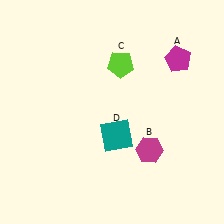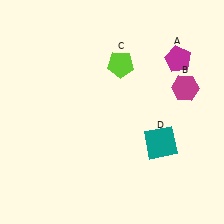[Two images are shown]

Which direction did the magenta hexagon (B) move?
The magenta hexagon (B) moved up.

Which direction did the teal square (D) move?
The teal square (D) moved right.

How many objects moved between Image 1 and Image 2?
2 objects moved between the two images.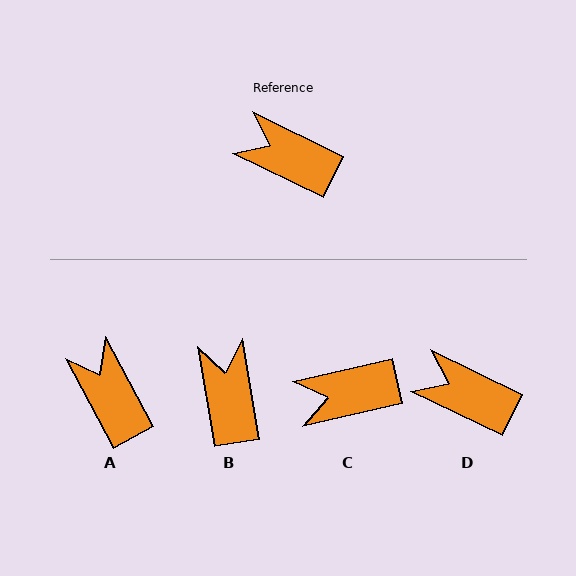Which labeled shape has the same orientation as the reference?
D.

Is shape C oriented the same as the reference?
No, it is off by about 39 degrees.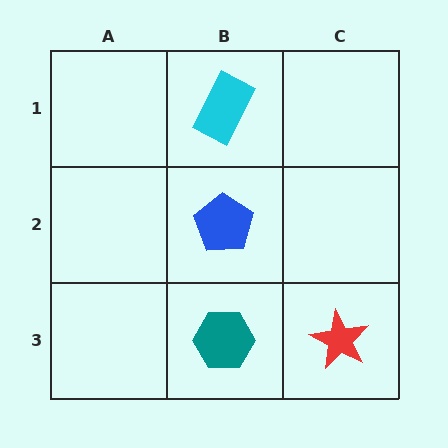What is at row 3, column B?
A teal hexagon.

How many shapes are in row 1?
1 shape.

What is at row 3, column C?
A red star.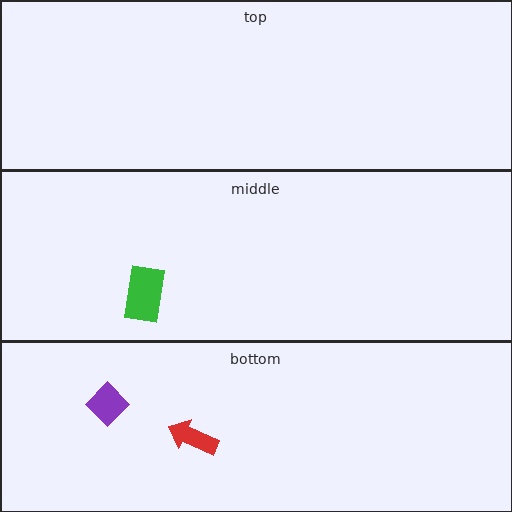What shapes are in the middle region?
The green rectangle.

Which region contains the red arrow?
The bottom region.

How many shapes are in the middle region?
1.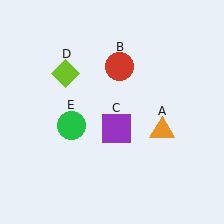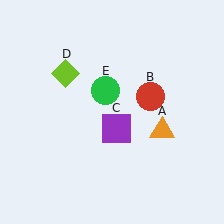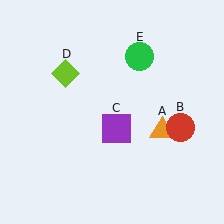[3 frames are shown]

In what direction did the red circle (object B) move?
The red circle (object B) moved down and to the right.